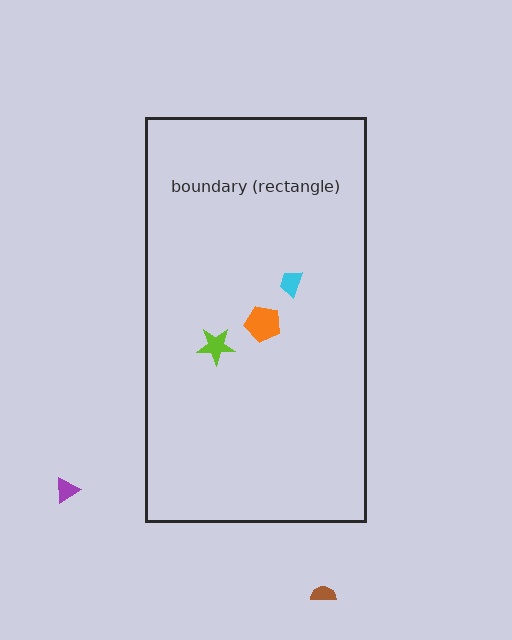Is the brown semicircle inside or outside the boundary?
Outside.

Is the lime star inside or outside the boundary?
Inside.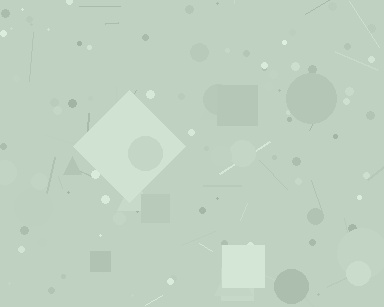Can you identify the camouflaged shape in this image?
The camouflaged shape is a diamond.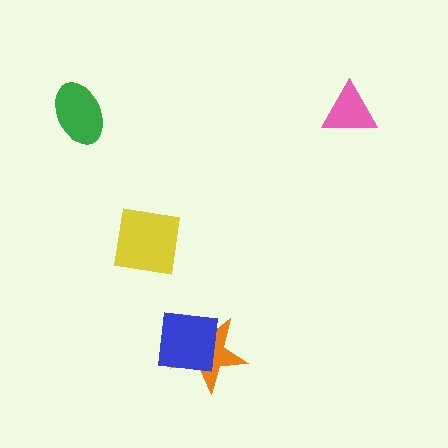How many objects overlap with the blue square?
1 object overlaps with the blue square.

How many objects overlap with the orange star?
1 object overlaps with the orange star.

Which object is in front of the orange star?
The blue square is in front of the orange star.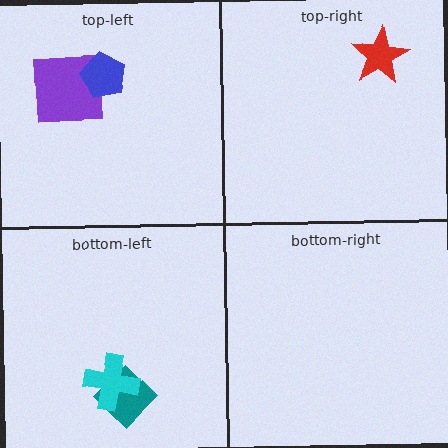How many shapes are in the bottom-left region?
2.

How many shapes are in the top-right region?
1.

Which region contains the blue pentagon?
The top-left region.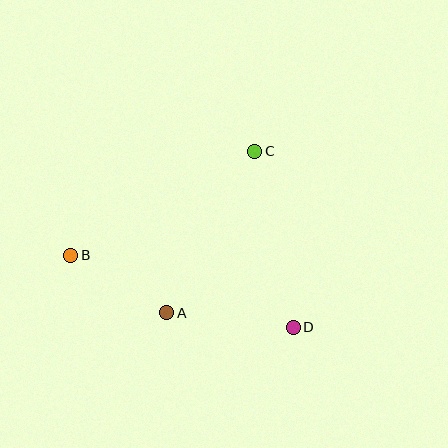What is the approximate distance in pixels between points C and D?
The distance between C and D is approximately 180 pixels.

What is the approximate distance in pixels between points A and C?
The distance between A and C is approximately 184 pixels.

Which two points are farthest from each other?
Points B and D are farthest from each other.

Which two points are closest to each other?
Points A and B are closest to each other.